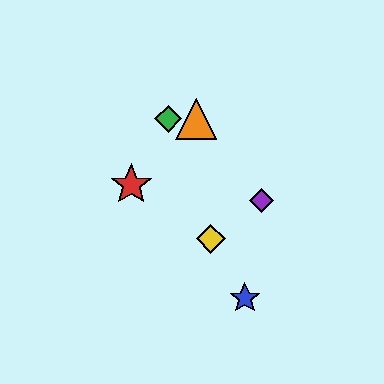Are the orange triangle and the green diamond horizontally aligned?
Yes, both are at y≈119.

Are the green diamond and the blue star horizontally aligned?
No, the green diamond is at y≈119 and the blue star is at y≈298.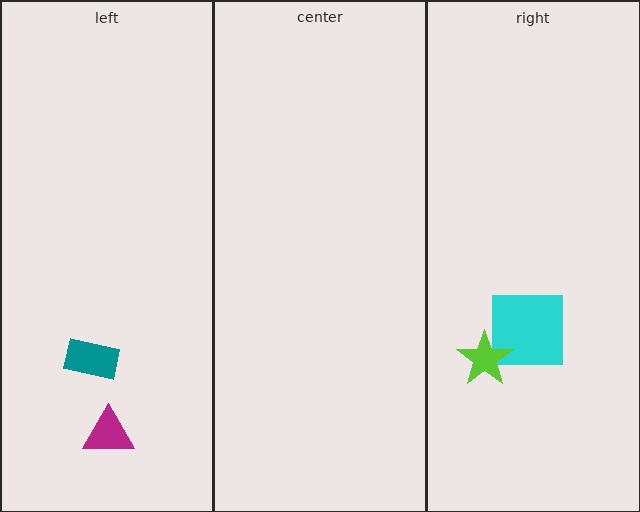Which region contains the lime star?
The right region.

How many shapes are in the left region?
2.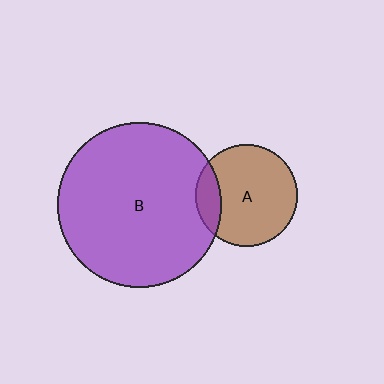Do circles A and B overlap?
Yes.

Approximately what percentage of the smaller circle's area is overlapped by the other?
Approximately 15%.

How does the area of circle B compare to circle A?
Approximately 2.6 times.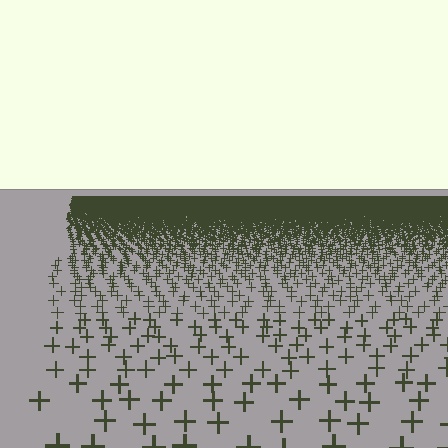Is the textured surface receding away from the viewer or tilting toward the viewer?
The surface is receding away from the viewer. Texture elements get smaller and denser toward the top.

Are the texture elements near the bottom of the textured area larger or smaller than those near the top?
Larger. Near the bottom, elements are closer to the viewer and appear at a bigger on-screen size.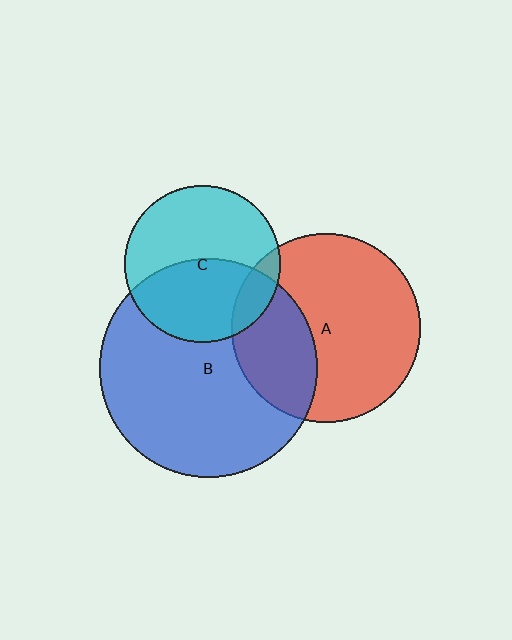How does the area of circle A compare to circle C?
Approximately 1.5 times.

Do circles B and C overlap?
Yes.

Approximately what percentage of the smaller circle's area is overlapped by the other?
Approximately 45%.